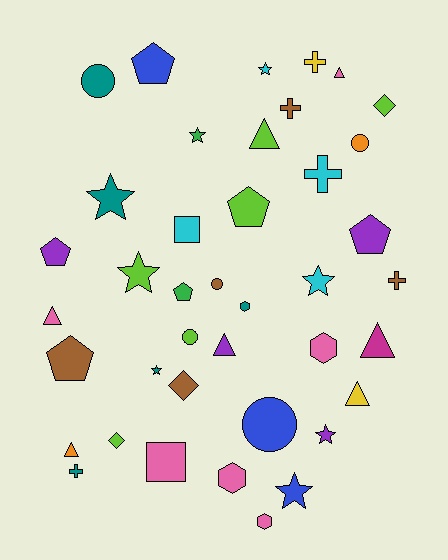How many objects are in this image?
There are 40 objects.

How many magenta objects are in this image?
There is 1 magenta object.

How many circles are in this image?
There are 5 circles.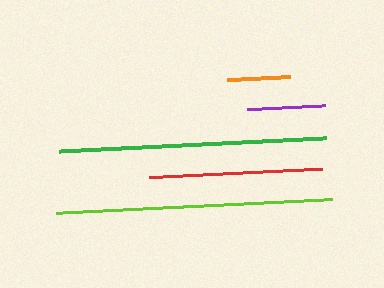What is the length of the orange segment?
The orange segment is approximately 63 pixels long.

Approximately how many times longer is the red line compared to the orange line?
The red line is approximately 2.8 times the length of the orange line.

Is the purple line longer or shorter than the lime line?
The lime line is longer than the purple line.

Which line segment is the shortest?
The orange line is the shortest at approximately 63 pixels.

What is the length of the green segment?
The green segment is approximately 266 pixels long.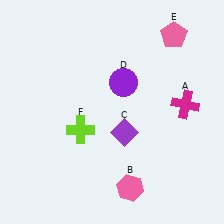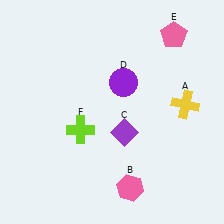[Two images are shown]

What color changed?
The cross (A) changed from magenta in Image 1 to yellow in Image 2.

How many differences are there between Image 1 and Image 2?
There is 1 difference between the two images.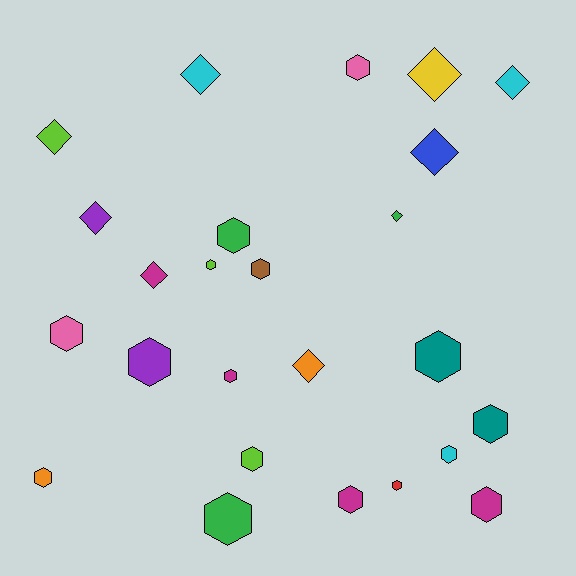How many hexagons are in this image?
There are 16 hexagons.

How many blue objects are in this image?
There is 1 blue object.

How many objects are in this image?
There are 25 objects.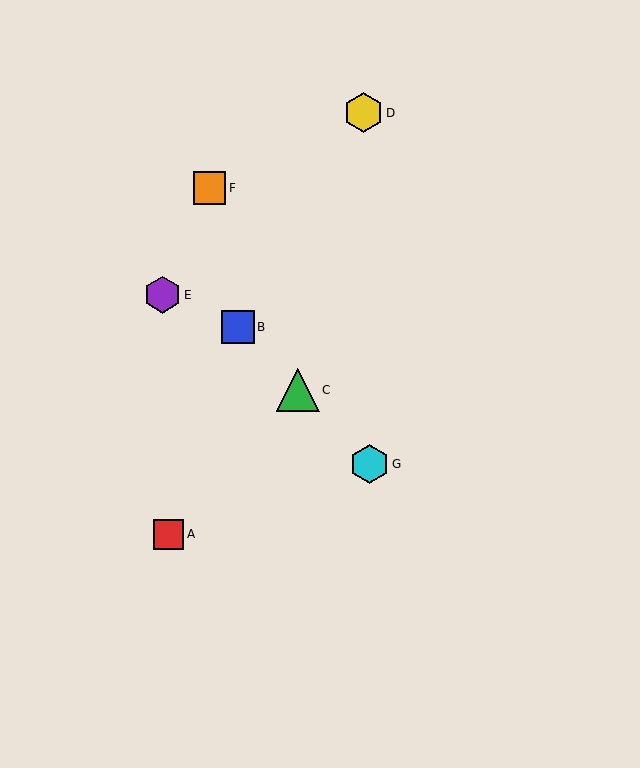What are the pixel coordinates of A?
Object A is at (169, 534).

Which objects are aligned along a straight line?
Objects B, C, G are aligned along a straight line.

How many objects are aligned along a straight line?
3 objects (B, C, G) are aligned along a straight line.